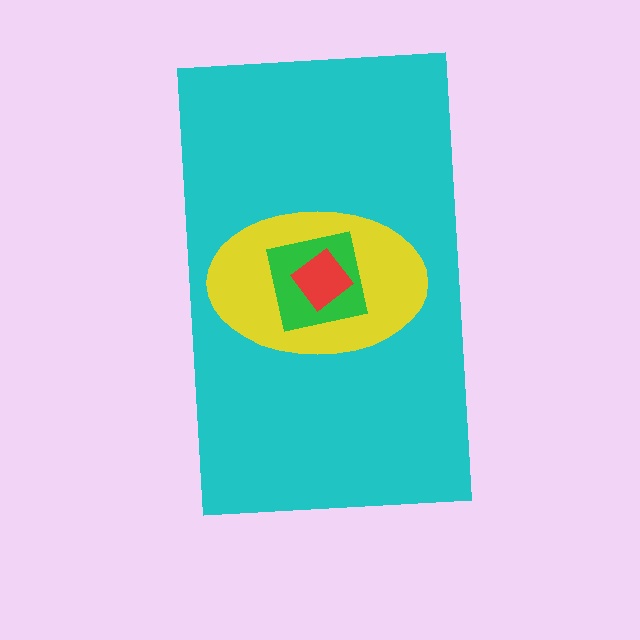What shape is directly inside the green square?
The red diamond.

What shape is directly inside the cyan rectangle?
The yellow ellipse.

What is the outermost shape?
The cyan rectangle.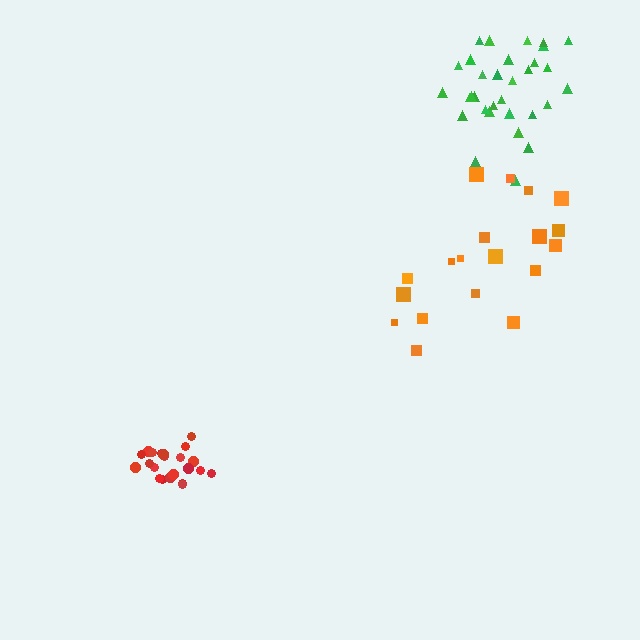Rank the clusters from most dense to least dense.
red, green, orange.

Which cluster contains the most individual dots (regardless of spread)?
Green (32).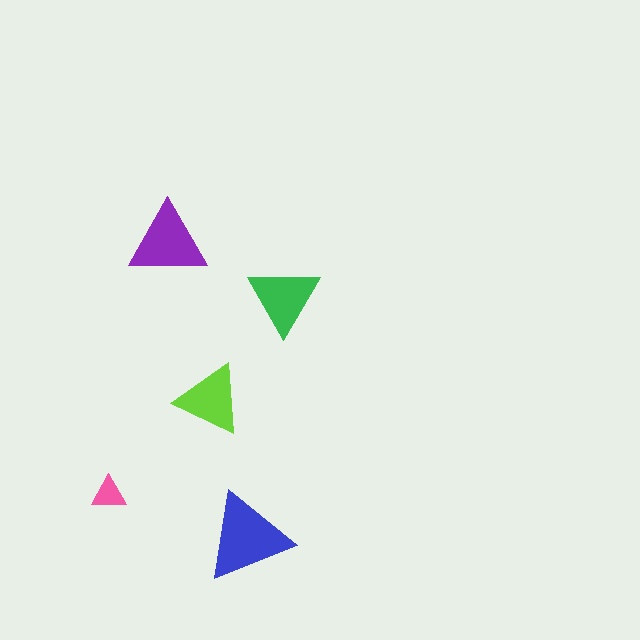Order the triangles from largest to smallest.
the blue one, the purple one, the green one, the lime one, the pink one.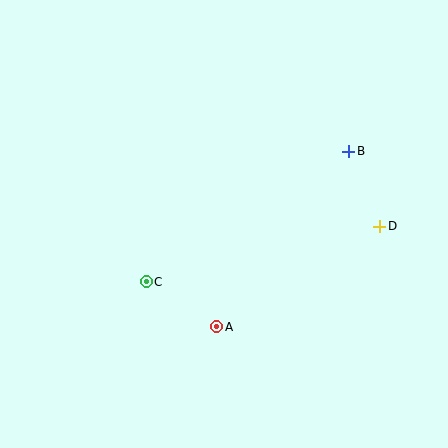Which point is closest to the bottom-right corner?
Point D is closest to the bottom-right corner.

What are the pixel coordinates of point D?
Point D is at (380, 226).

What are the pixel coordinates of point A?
Point A is at (217, 327).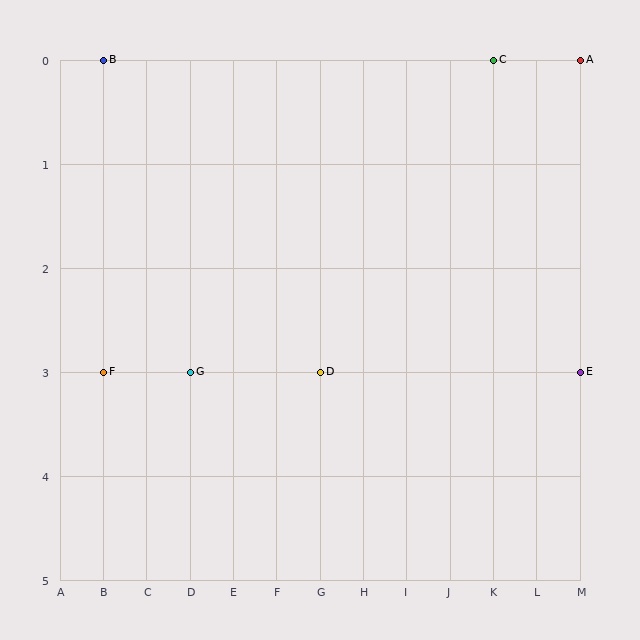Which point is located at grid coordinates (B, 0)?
Point B is at (B, 0).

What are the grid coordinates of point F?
Point F is at grid coordinates (B, 3).